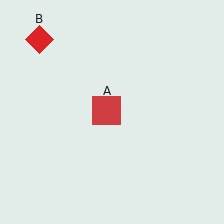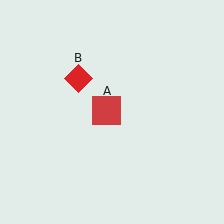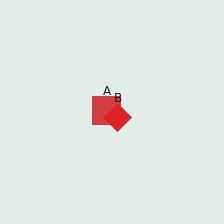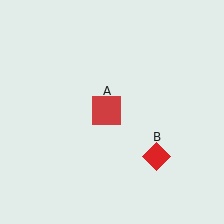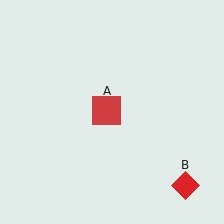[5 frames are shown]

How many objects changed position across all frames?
1 object changed position: red diamond (object B).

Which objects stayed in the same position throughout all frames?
Red square (object A) remained stationary.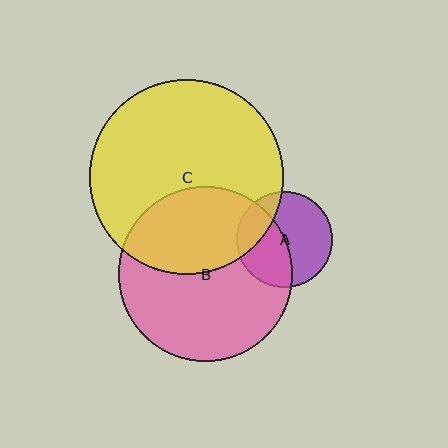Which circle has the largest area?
Circle C (yellow).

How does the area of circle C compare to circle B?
Approximately 1.2 times.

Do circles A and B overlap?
Yes.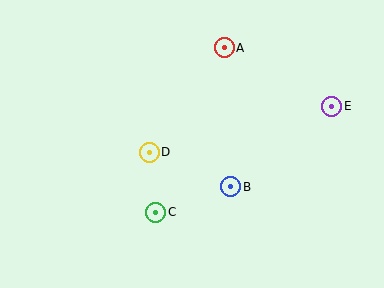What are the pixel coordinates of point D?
Point D is at (149, 152).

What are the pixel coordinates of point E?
Point E is at (332, 106).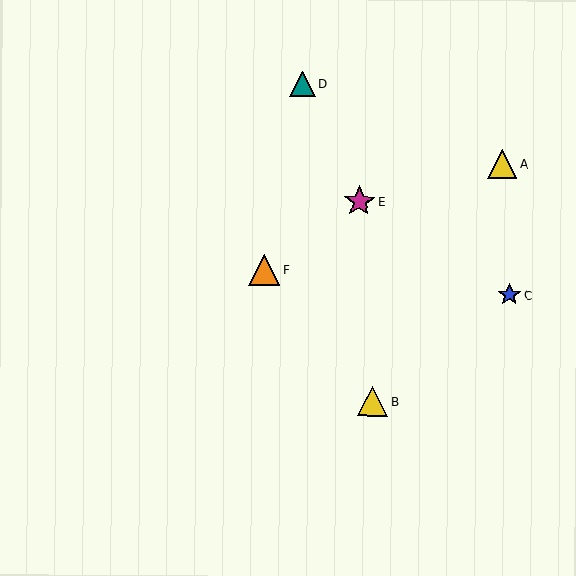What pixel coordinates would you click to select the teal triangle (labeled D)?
Click at (303, 84) to select the teal triangle D.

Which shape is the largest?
The magenta star (labeled E) is the largest.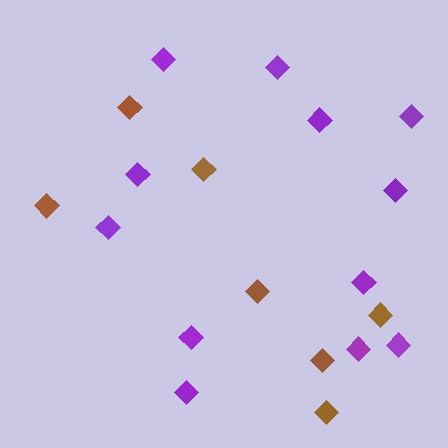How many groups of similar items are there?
There are 2 groups: one group of brown diamonds (7) and one group of purple diamonds (12).